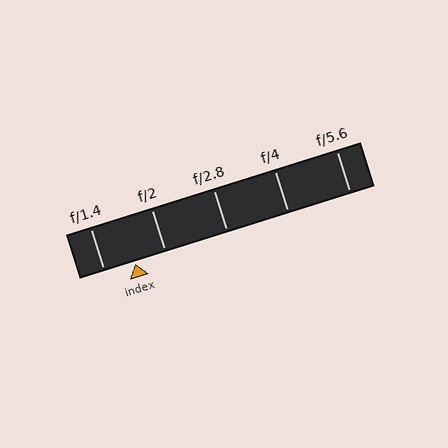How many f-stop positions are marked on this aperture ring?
There are 5 f-stop positions marked.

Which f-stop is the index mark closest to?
The index mark is closest to f/2.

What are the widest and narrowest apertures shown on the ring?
The widest aperture shown is f/1.4 and the narrowest is f/5.6.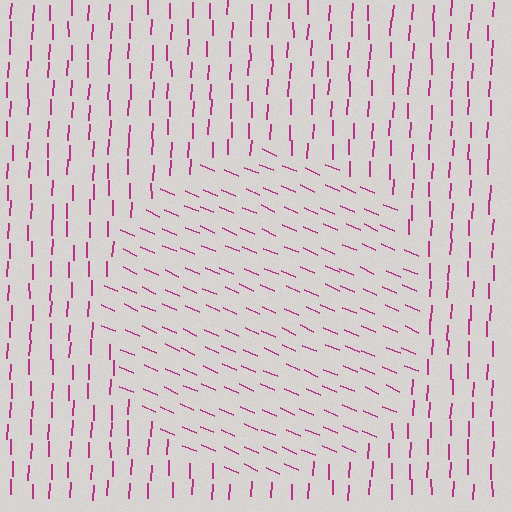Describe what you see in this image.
The image is filled with small magenta line segments. A circle region in the image has lines oriented differently from the surrounding lines, creating a visible texture boundary.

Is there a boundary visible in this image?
Yes, there is a texture boundary formed by a change in line orientation.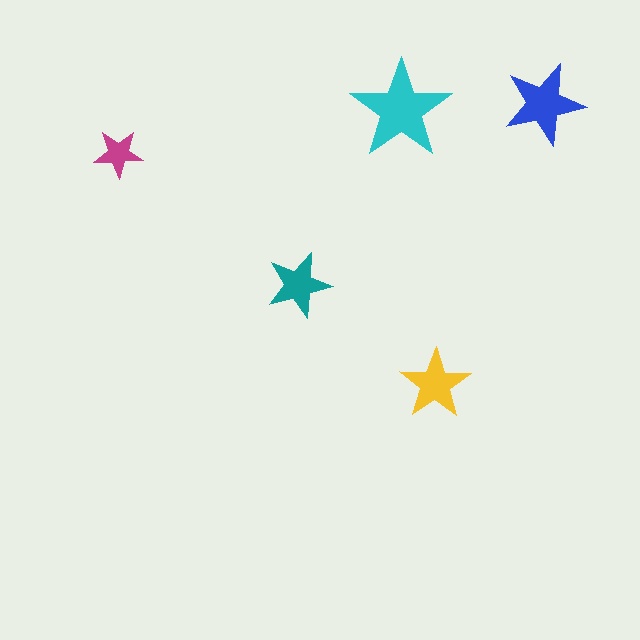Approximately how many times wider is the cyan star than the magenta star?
About 2 times wider.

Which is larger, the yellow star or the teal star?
The yellow one.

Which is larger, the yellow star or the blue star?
The blue one.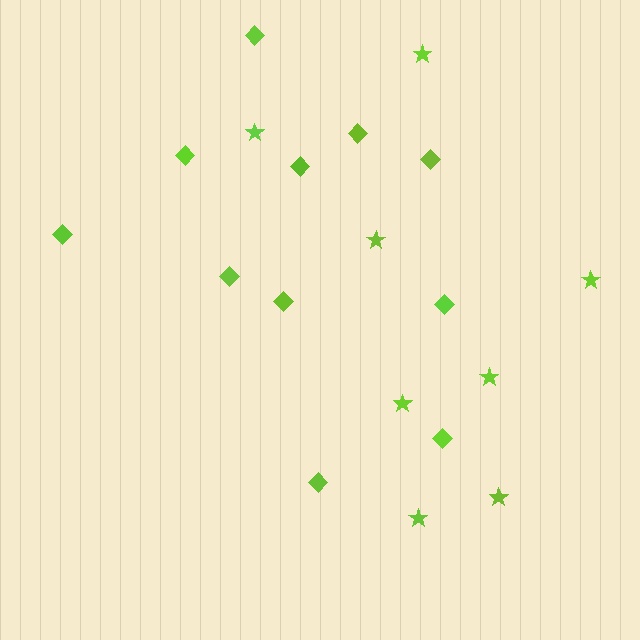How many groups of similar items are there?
There are 2 groups: one group of diamonds (11) and one group of stars (8).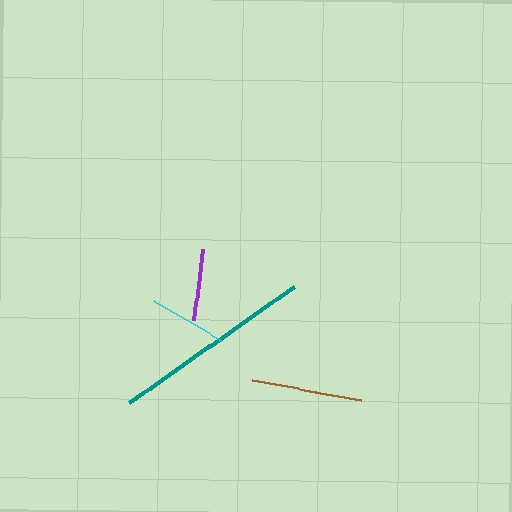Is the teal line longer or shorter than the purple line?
The teal line is longer than the purple line.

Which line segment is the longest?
The teal line is the longest at approximately 201 pixels.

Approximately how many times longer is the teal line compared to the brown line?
The teal line is approximately 1.8 times the length of the brown line.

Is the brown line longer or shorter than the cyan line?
The brown line is longer than the cyan line.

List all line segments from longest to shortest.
From longest to shortest: teal, brown, cyan, purple.